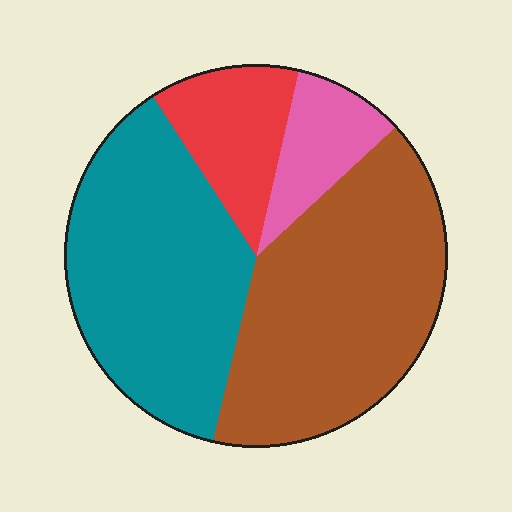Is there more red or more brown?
Brown.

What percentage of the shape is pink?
Pink takes up less than a quarter of the shape.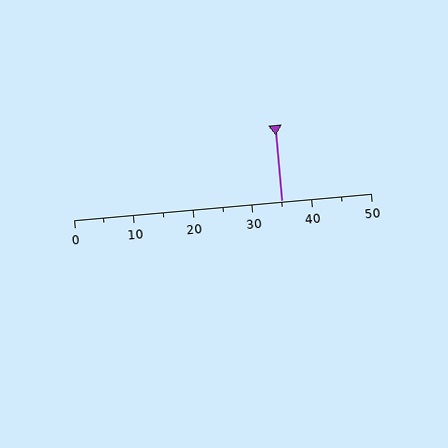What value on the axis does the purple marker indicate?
The marker indicates approximately 35.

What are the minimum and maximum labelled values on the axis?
The axis runs from 0 to 50.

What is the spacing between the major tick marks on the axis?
The major ticks are spaced 10 apart.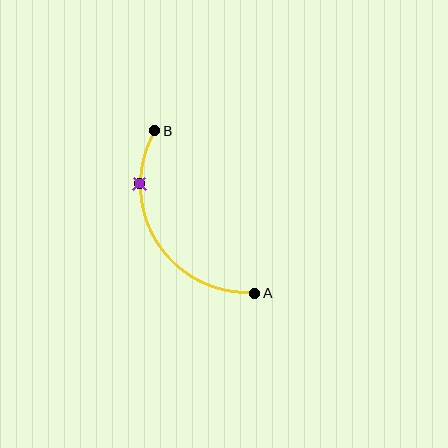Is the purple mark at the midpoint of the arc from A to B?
No. The purple mark lies on the arc but is closer to endpoint B. The arc midpoint would be at the point on the curve equidistant along the arc from both A and B.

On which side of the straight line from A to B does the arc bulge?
The arc bulges to the left of the straight line connecting A and B.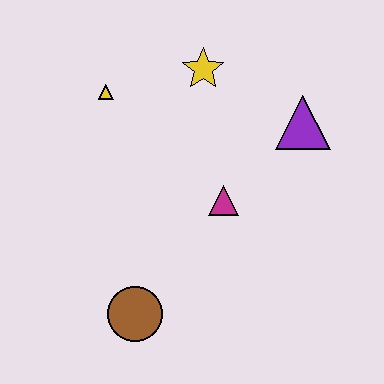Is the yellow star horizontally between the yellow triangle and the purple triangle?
Yes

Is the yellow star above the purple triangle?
Yes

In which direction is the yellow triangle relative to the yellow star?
The yellow triangle is to the left of the yellow star.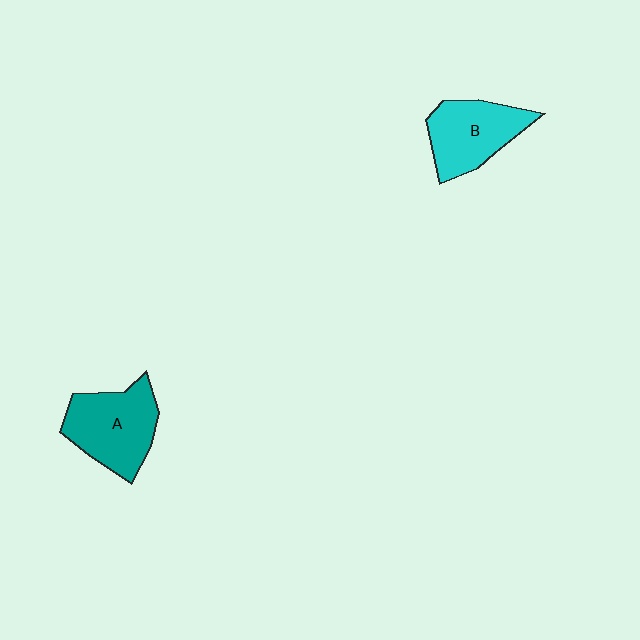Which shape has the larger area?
Shape A (teal).